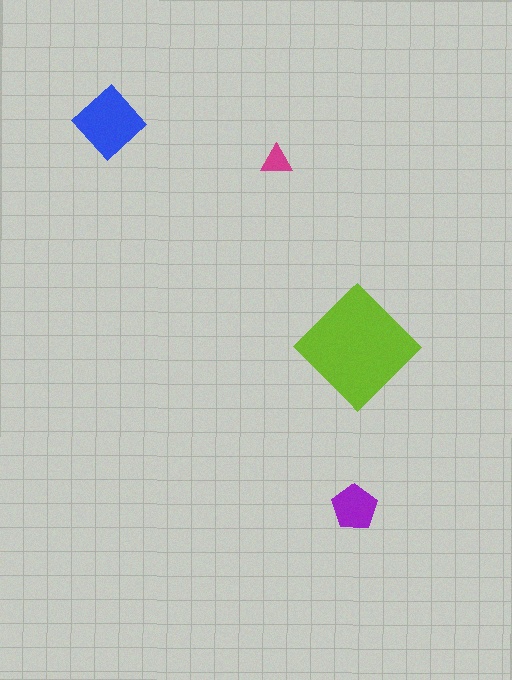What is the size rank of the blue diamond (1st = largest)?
2nd.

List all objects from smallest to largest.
The magenta triangle, the purple pentagon, the blue diamond, the lime diamond.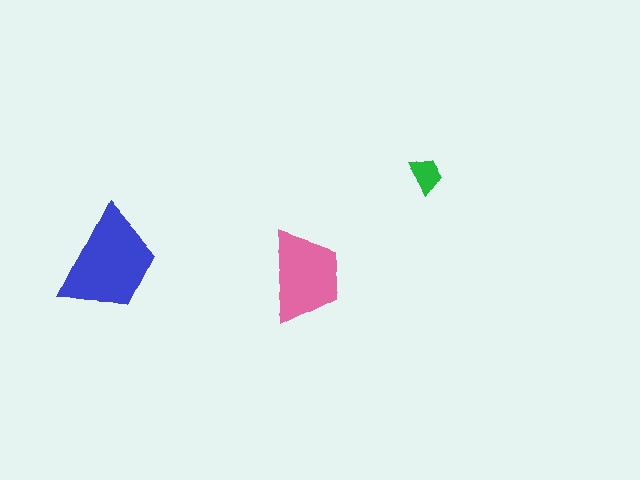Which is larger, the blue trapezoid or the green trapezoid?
The blue one.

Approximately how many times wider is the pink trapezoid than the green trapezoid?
About 2.5 times wider.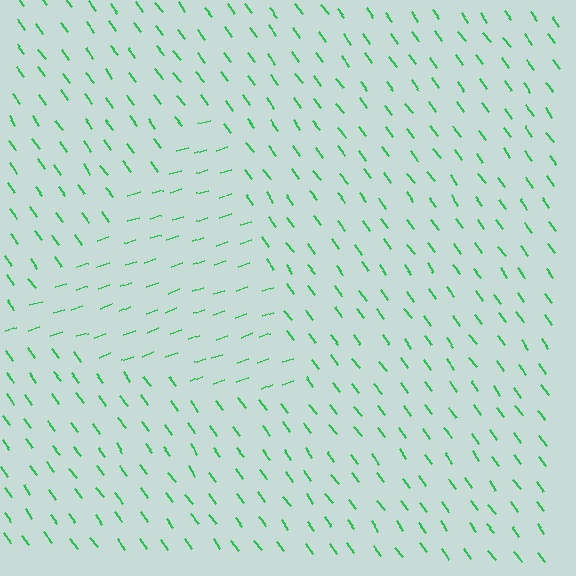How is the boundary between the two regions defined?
The boundary is defined purely by a change in line orientation (approximately 72 degrees difference). All lines are the same color and thickness.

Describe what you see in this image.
The image is filled with small green line segments. A triangle region in the image has lines oriented differently from the surrounding lines, creating a visible texture boundary.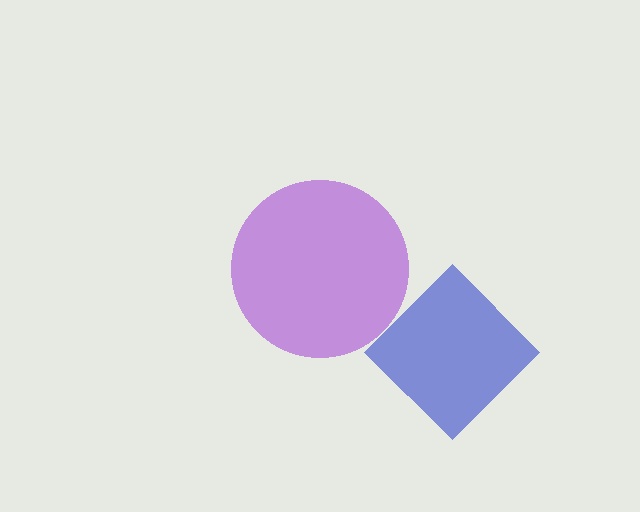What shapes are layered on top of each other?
The layered shapes are: a purple circle, a blue diamond.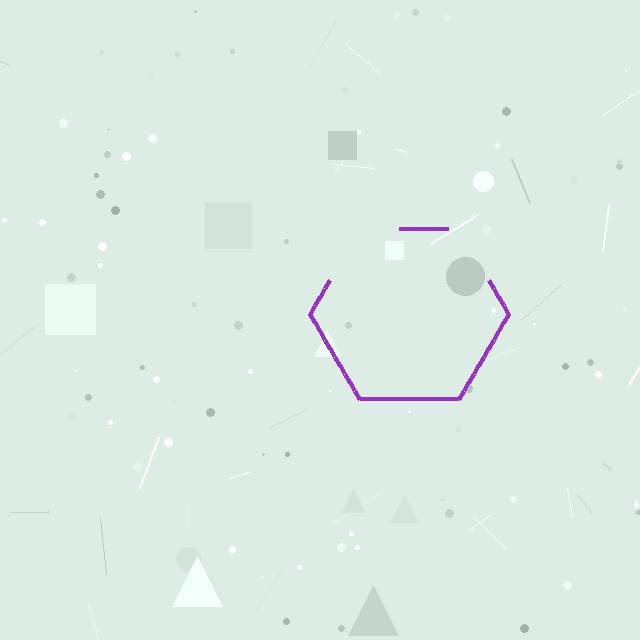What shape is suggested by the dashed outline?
The dashed outline suggests a hexagon.